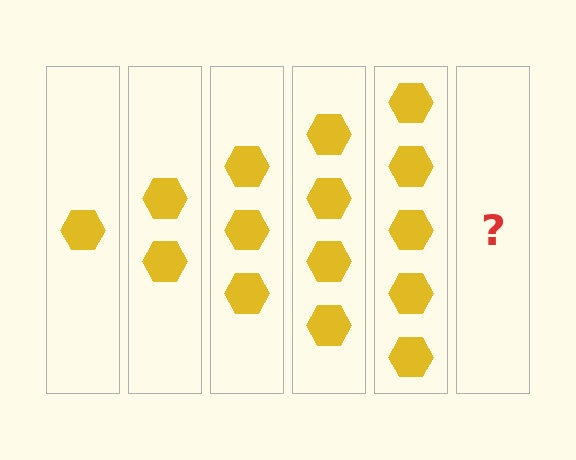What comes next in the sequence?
The next element should be 6 hexagons.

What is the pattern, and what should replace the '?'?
The pattern is that each step adds one more hexagon. The '?' should be 6 hexagons.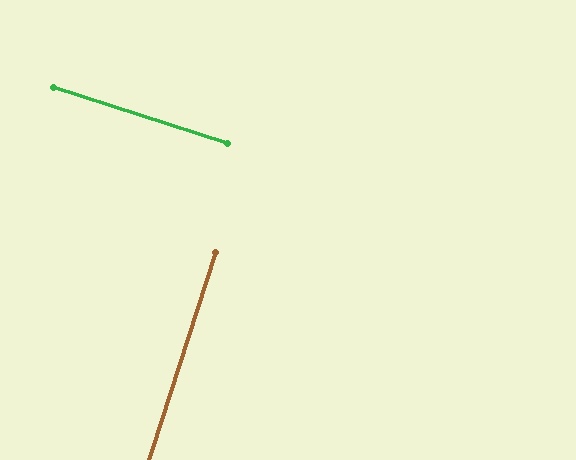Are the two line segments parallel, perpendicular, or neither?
Perpendicular — they meet at approximately 90°.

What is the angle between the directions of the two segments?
Approximately 90 degrees.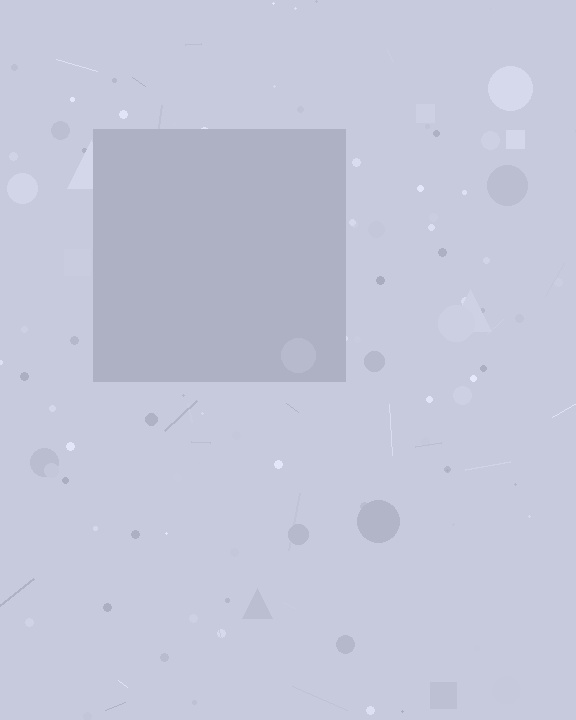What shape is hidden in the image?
A square is hidden in the image.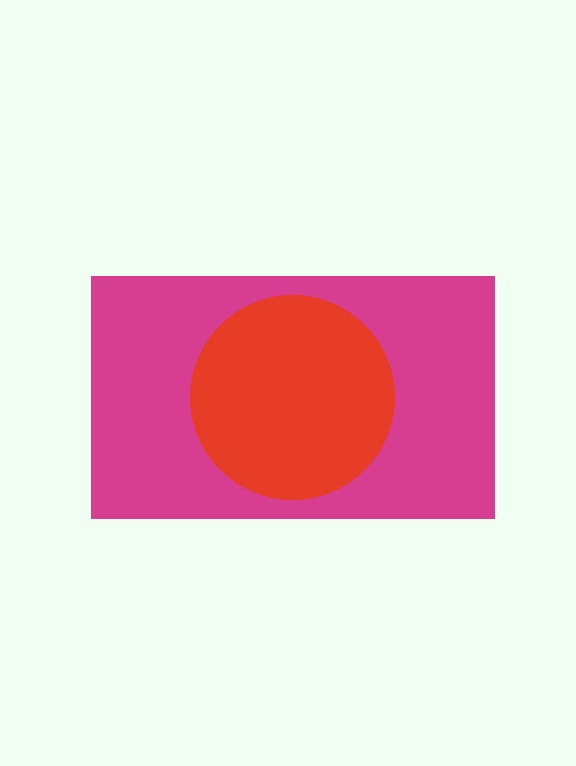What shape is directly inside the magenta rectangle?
The red circle.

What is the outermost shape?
The magenta rectangle.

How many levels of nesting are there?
2.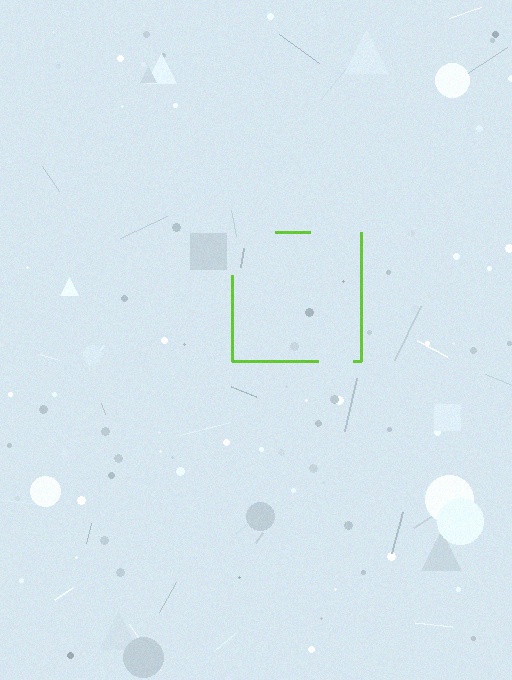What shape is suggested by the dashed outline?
The dashed outline suggests a square.